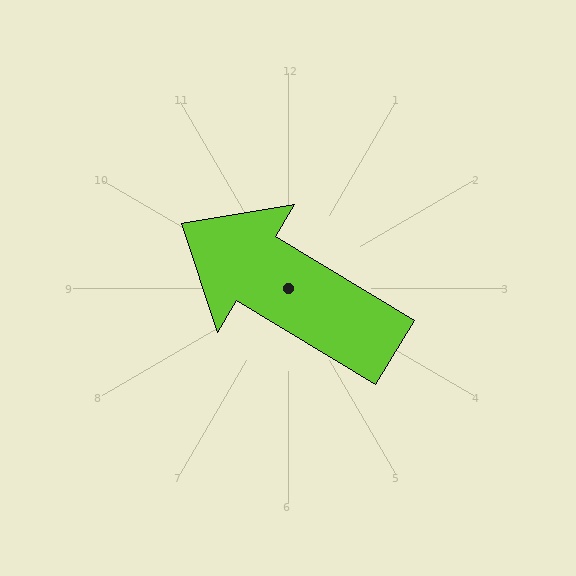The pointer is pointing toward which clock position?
Roughly 10 o'clock.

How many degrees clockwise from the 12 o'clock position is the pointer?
Approximately 301 degrees.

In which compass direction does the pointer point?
Northwest.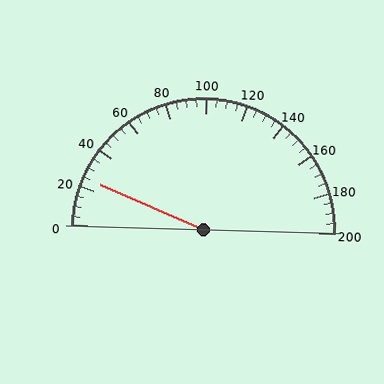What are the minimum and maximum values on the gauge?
The gauge ranges from 0 to 200.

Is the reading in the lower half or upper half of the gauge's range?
The reading is in the lower half of the range (0 to 200).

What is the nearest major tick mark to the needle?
The nearest major tick mark is 20.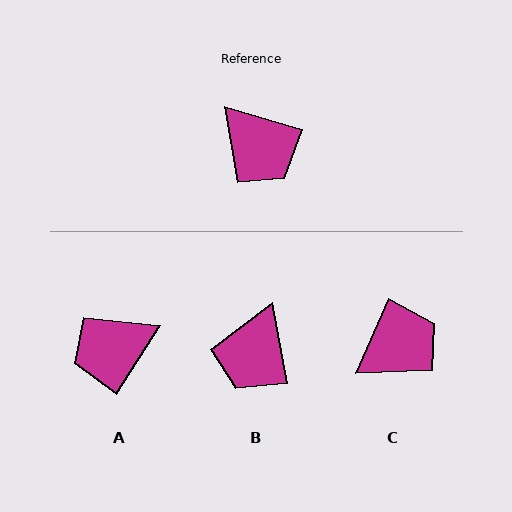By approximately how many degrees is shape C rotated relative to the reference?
Approximately 82 degrees counter-clockwise.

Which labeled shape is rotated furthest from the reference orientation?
A, about 106 degrees away.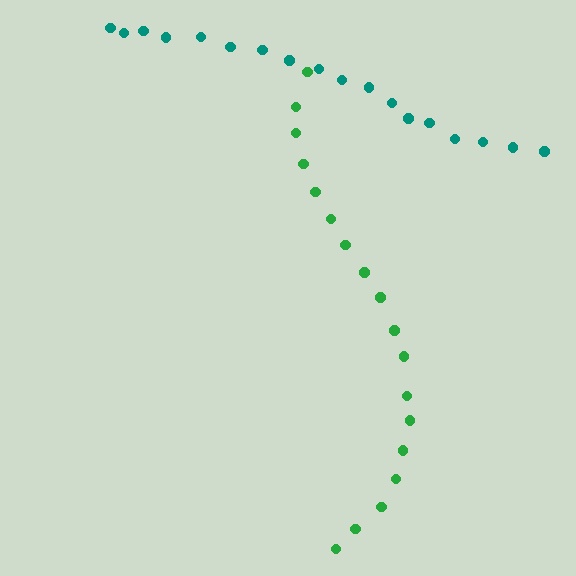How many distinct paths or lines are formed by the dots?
There are 2 distinct paths.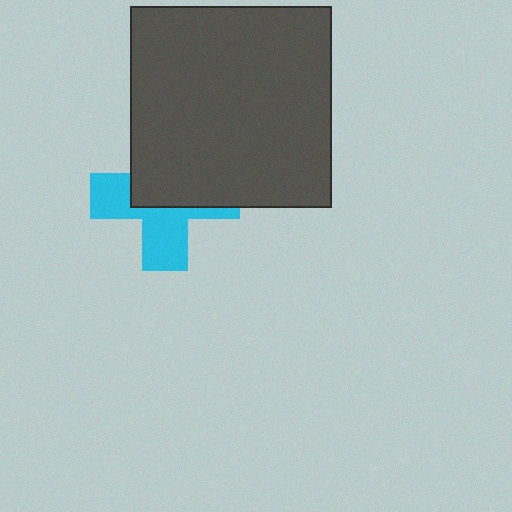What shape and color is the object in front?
The object in front is a dark gray square.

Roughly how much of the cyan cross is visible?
About half of it is visible (roughly 48%).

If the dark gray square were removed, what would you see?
You would see the complete cyan cross.